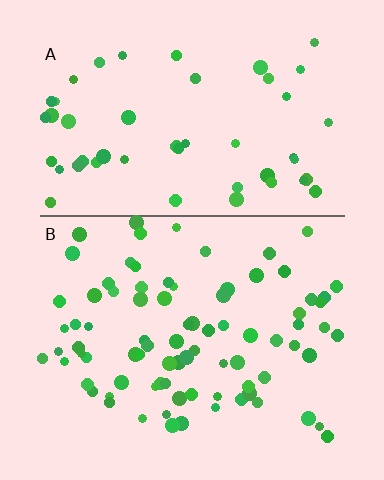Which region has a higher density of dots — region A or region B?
B (the bottom).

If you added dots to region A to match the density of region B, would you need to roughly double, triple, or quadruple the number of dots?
Approximately double.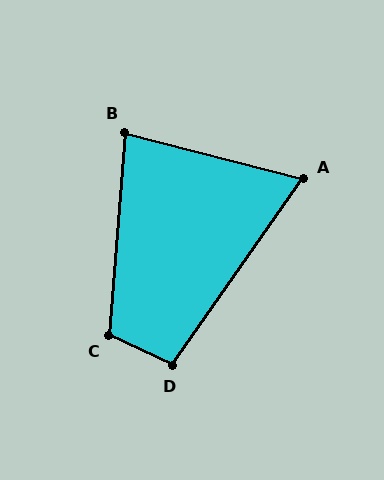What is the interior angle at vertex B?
Approximately 80 degrees (acute).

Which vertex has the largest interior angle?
C, at approximately 110 degrees.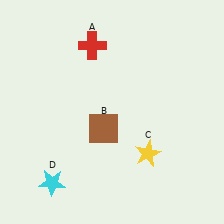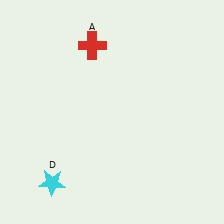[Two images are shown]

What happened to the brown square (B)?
The brown square (B) was removed in Image 2. It was in the bottom-left area of Image 1.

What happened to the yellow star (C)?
The yellow star (C) was removed in Image 2. It was in the bottom-right area of Image 1.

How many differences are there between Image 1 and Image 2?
There are 2 differences between the two images.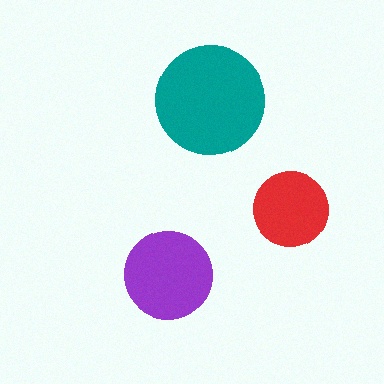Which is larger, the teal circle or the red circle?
The teal one.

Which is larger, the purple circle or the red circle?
The purple one.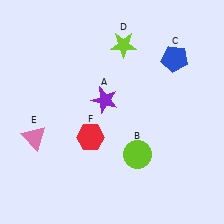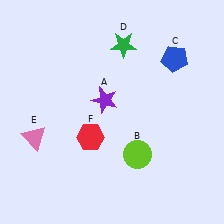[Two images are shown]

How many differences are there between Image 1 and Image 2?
There is 1 difference between the two images.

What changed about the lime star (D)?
In Image 1, D is lime. In Image 2, it changed to green.